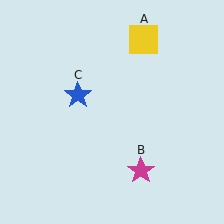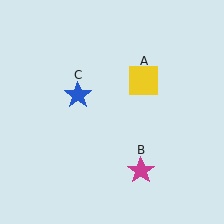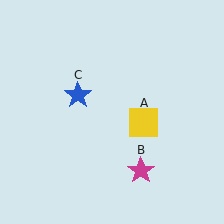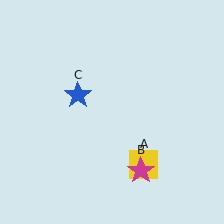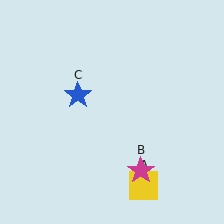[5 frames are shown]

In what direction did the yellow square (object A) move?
The yellow square (object A) moved down.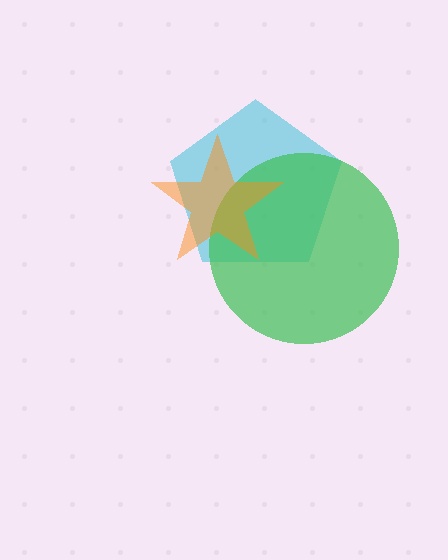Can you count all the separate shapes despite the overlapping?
Yes, there are 3 separate shapes.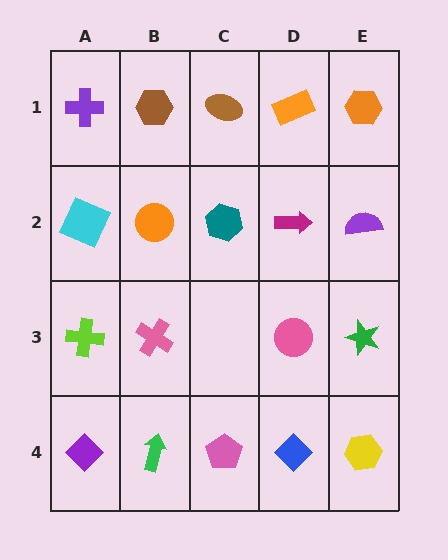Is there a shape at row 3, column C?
No, that cell is empty.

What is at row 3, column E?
A green star.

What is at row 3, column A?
A lime cross.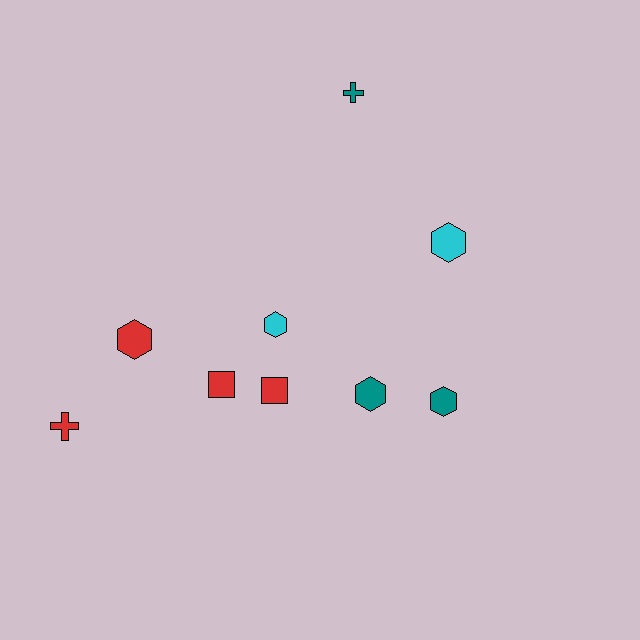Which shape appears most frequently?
Hexagon, with 5 objects.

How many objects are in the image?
There are 9 objects.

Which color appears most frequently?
Red, with 4 objects.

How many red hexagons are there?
There is 1 red hexagon.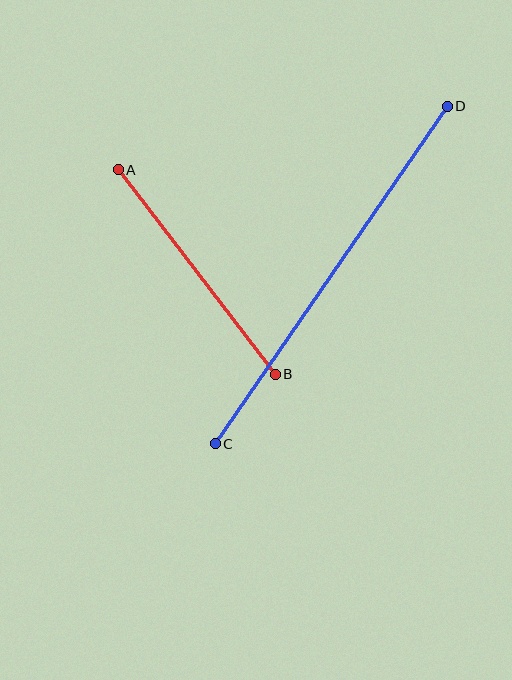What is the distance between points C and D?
The distance is approximately 409 pixels.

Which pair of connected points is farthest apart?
Points C and D are farthest apart.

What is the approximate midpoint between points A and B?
The midpoint is at approximately (197, 272) pixels.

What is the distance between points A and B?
The distance is approximately 258 pixels.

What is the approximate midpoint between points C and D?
The midpoint is at approximately (331, 275) pixels.